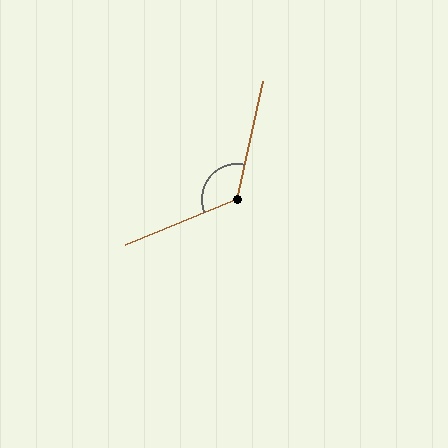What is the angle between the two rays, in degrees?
Approximately 125 degrees.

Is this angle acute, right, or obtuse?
It is obtuse.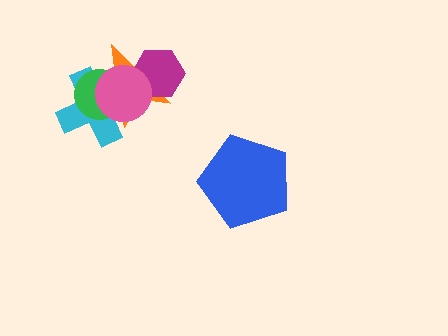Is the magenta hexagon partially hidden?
Yes, it is partially covered by another shape.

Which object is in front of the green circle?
The pink circle is in front of the green circle.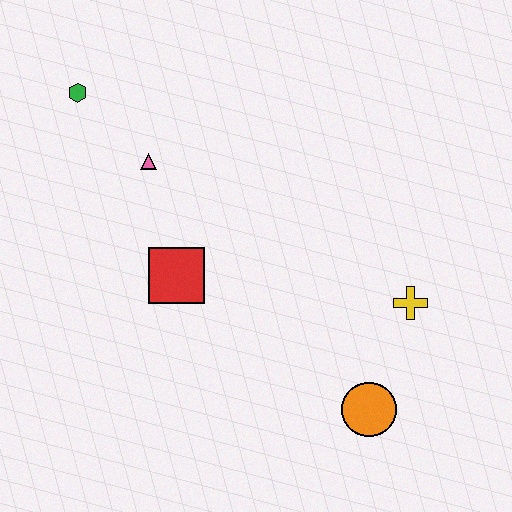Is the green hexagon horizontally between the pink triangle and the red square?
No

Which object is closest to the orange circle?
The yellow cross is closest to the orange circle.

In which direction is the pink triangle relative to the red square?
The pink triangle is above the red square.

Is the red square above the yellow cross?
Yes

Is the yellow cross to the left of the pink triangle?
No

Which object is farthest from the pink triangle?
The orange circle is farthest from the pink triangle.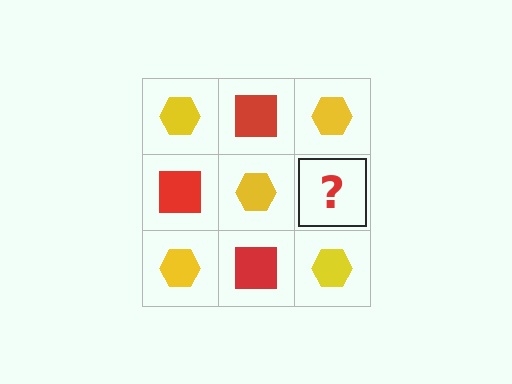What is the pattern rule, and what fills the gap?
The rule is that it alternates yellow hexagon and red square in a checkerboard pattern. The gap should be filled with a red square.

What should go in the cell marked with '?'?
The missing cell should contain a red square.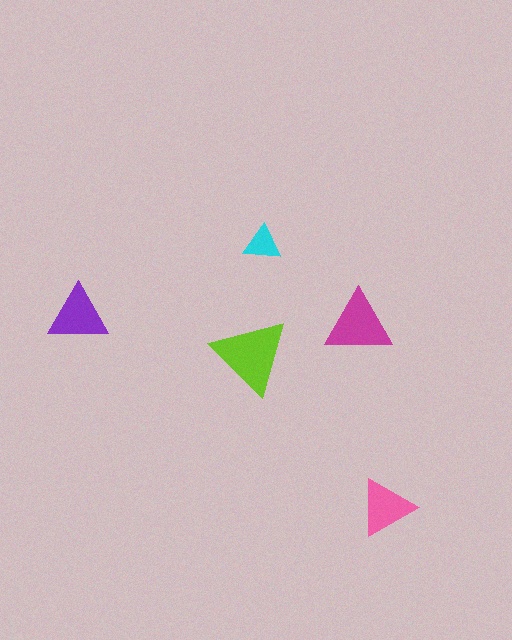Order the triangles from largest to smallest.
the lime one, the magenta one, the purple one, the pink one, the cyan one.